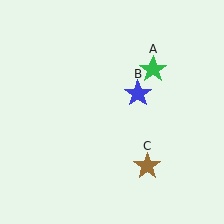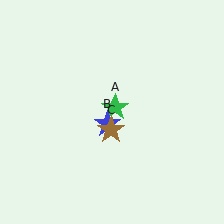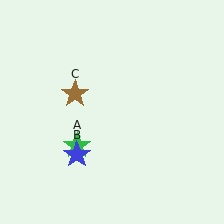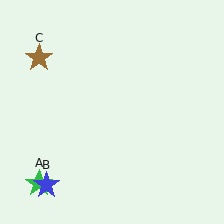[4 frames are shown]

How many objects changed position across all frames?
3 objects changed position: green star (object A), blue star (object B), brown star (object C).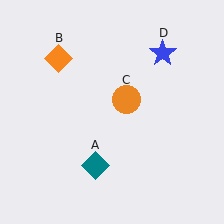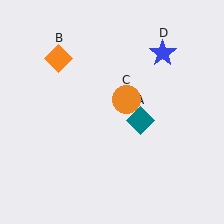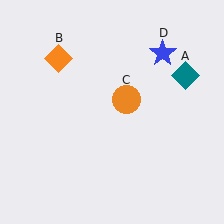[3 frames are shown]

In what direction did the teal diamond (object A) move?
The teal diamond (object A) moved up and to the right.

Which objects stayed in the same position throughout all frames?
Orange diamond (object B) and orange circle (object C) and blue star (object D) remained stationary.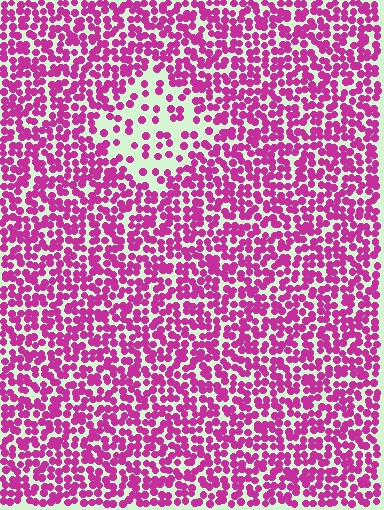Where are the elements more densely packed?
The elements are more densely packed outside the diamond boundary.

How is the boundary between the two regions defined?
The boundary is defined by a change in element density (approximately 2.5x ratio). All elements are the same color, size, and shape.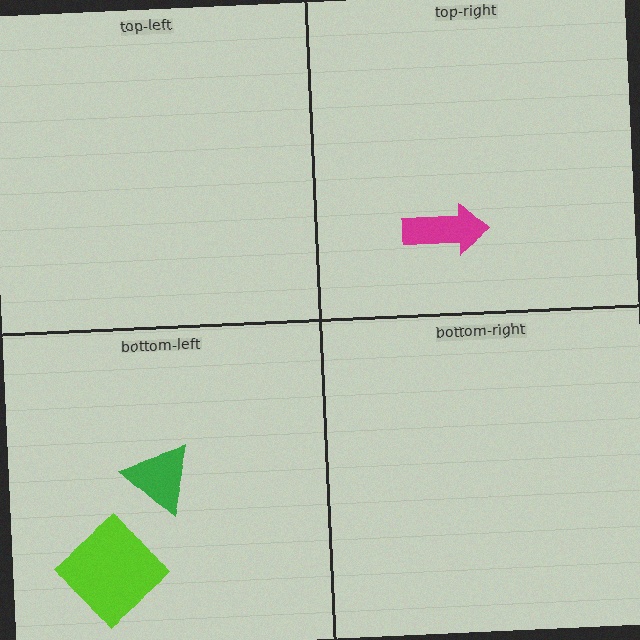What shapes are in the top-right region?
The magenta arrow.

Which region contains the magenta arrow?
The top-right region.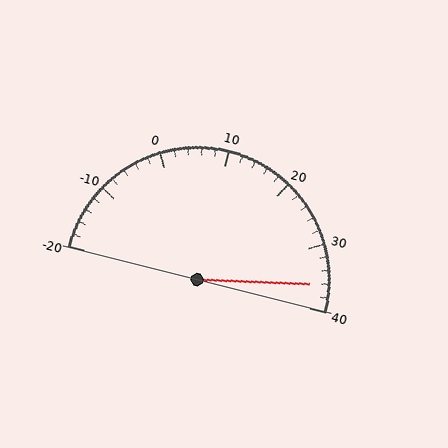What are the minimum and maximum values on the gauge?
The gauge ranges from -20 to 40.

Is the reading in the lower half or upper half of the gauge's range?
The reading is in the upper half of the range (-20 to 40).